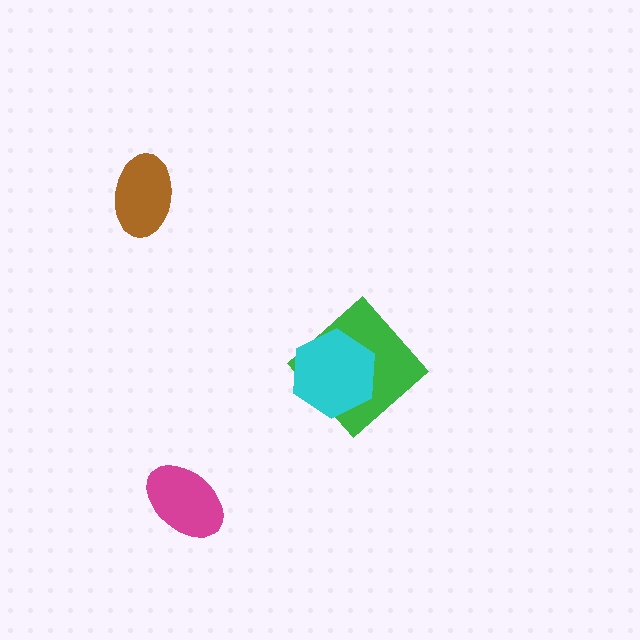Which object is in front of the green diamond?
The cyan hexagon is in front of the green diamond.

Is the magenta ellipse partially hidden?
No, no other shape covers it.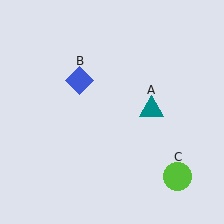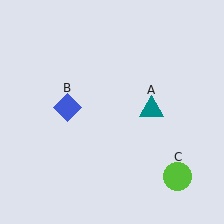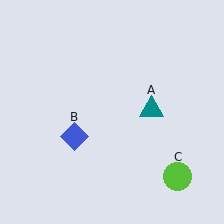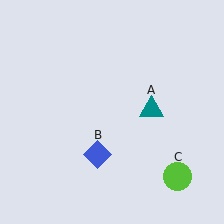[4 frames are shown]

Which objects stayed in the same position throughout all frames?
Teal triangle (object A) and lime circle (object C) remained stationary.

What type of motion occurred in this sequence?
The blue diamond (object B) rotated counterclockwise around the center of the scene.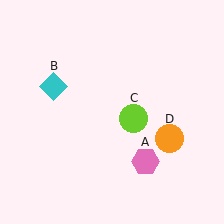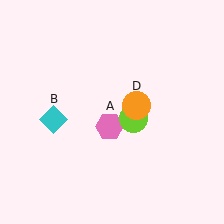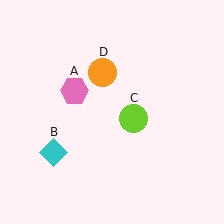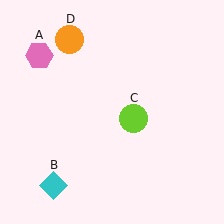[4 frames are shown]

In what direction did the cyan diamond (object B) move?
The cyan diamond (object B) moved down.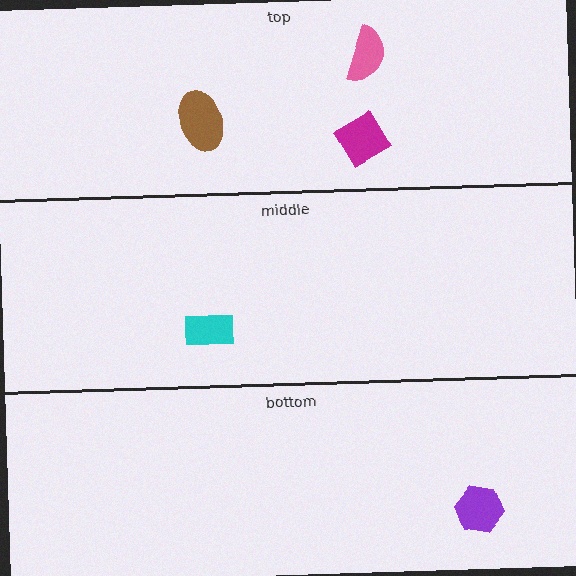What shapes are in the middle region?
The cyan rectangle.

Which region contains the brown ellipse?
The top region.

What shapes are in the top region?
The brown ellipse, the pink semicircle, the magenta diamond.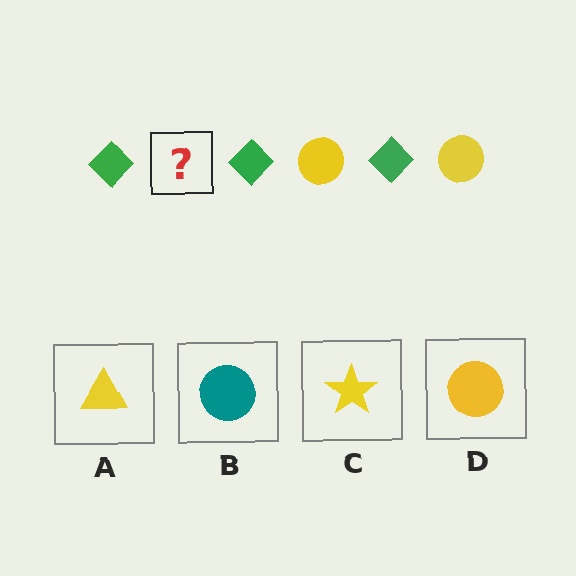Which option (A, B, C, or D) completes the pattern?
D.